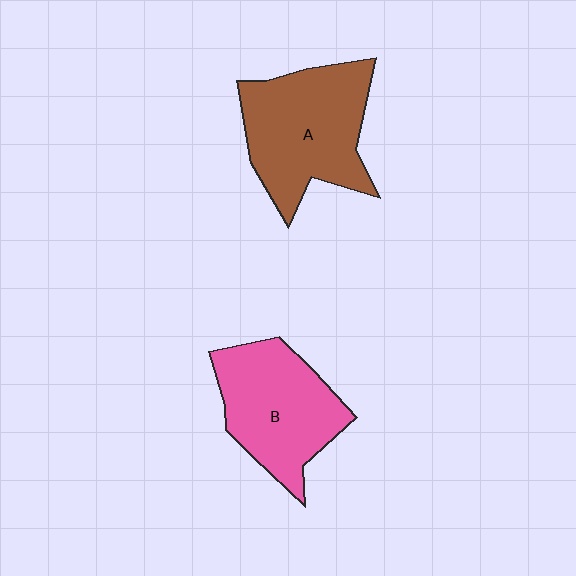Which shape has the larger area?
Shape A (brown).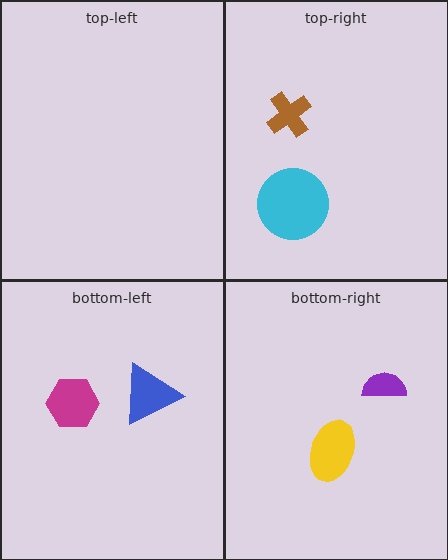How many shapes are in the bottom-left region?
2.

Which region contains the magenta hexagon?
The bottom-left region.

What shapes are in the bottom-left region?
The blue triangle, the magenta hexagon.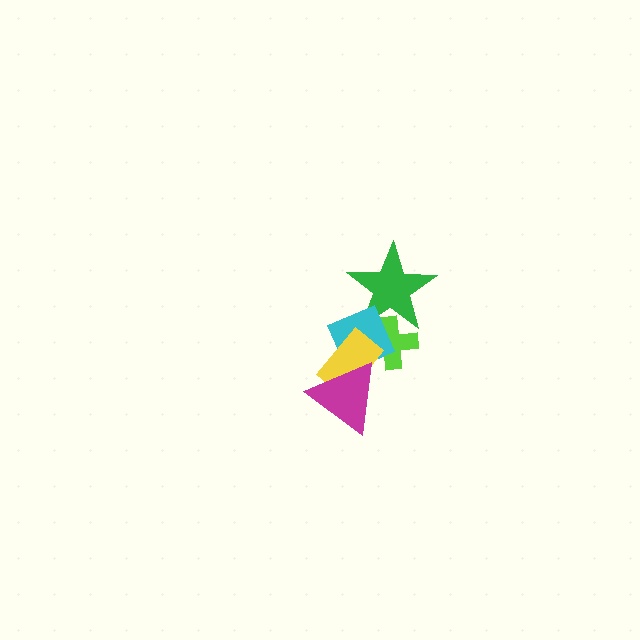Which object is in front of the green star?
The cyan diamond is in front of the green star.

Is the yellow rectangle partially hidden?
Yes, it is partially covered by another shape.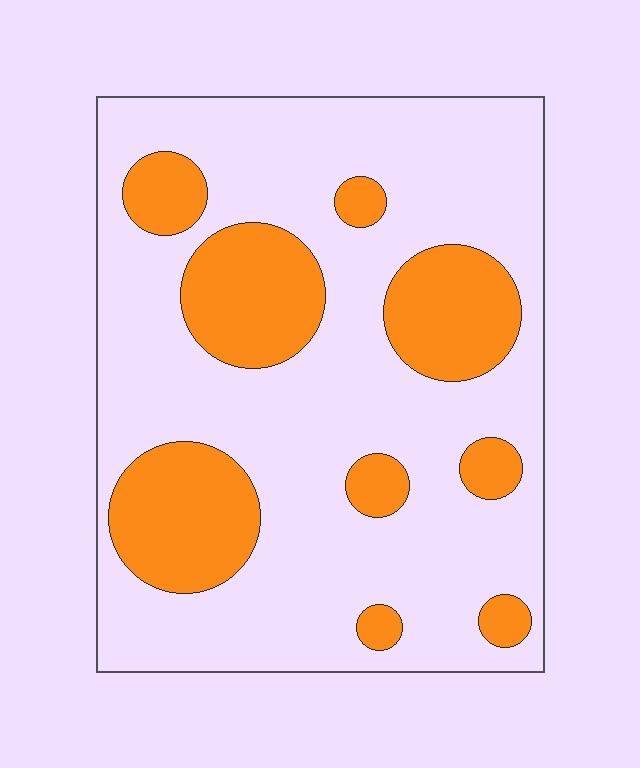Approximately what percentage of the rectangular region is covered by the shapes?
Approximately 25%.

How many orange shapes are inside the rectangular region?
9.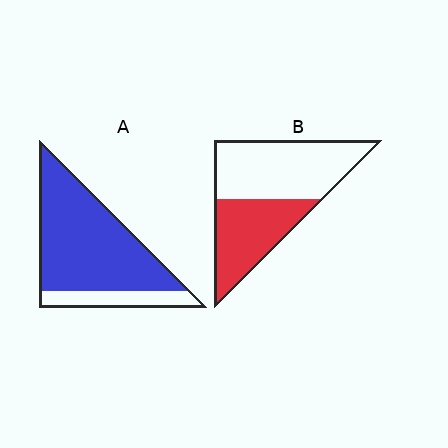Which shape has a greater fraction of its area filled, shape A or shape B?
Shape A.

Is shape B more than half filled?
No.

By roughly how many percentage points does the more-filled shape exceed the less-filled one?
By roughly 40 percentage points (A over B).